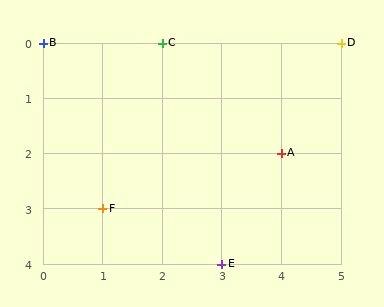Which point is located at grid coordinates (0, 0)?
Point B is at (0, 0).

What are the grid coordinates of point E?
Point E is at grid coordinates (3, 4).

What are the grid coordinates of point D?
Point D is at grid coordinates (5, 0).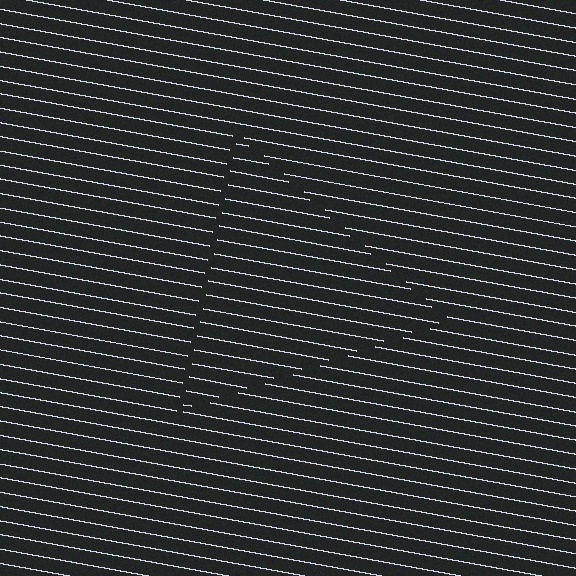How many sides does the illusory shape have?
3 sides — the line-ends trace a triangle.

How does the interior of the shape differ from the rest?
The interior of the shape contains the same grating, shifted by half a period — the contour is defined by the phase discontinuity where line-ends from the inner and outer gratings abut.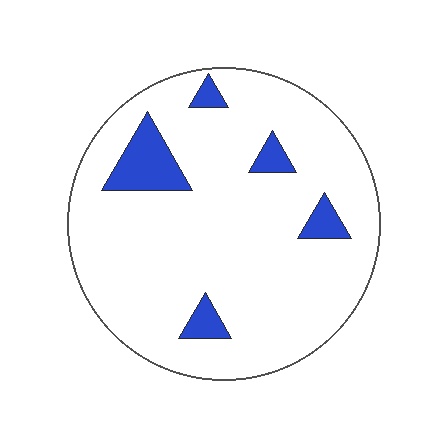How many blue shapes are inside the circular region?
5.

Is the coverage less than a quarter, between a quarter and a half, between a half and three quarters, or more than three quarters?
Less than a quarter.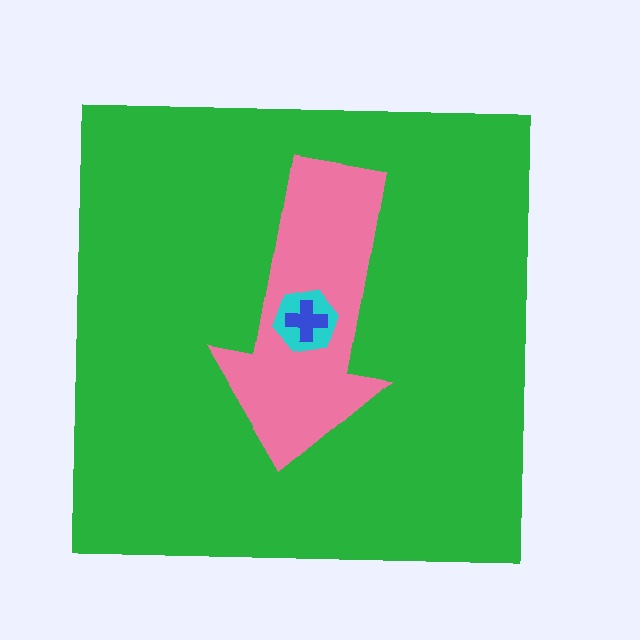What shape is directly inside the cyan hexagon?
The blue cross.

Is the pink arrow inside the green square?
Yes.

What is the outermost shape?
The green square.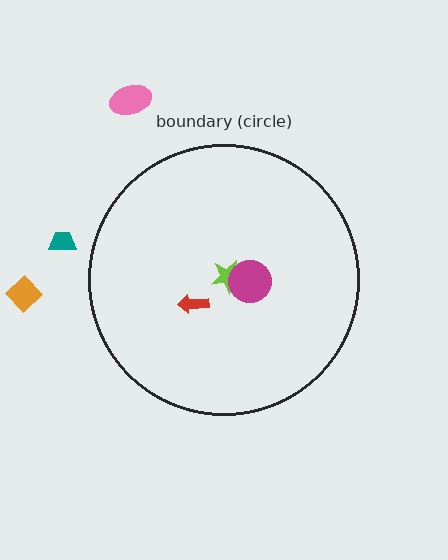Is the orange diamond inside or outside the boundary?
Outside.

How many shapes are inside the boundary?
3 inside, 3 outside.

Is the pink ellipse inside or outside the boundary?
Outside.